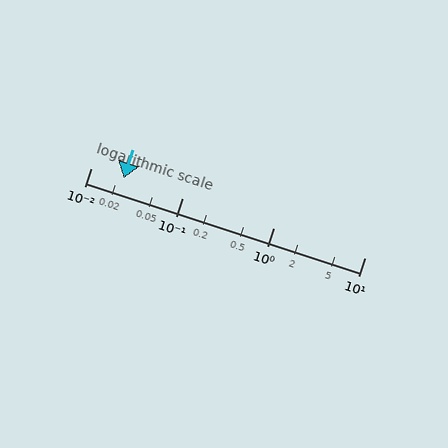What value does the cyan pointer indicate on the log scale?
The pointer indicates approximately 0.023.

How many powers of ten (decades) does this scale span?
The scale spans 3 decades, from 0.01 to 10.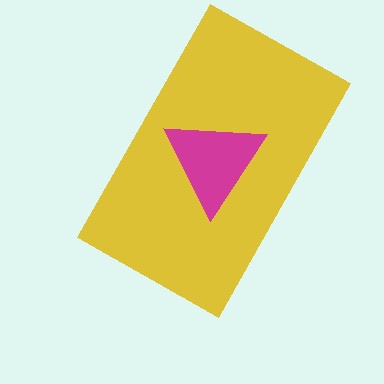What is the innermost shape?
The magenta triangle.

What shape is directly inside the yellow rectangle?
The magenta triangle.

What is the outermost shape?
The yellow rectangle.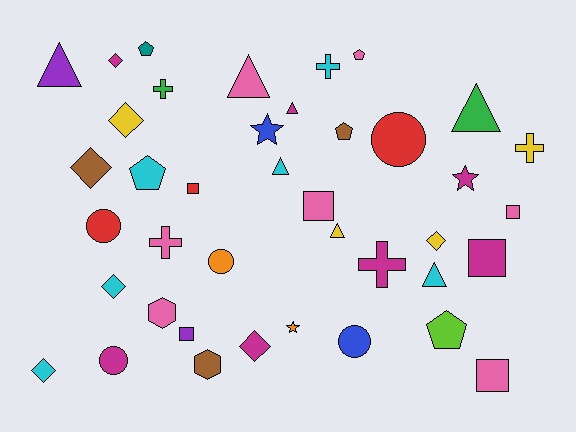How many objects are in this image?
There are 40 objects.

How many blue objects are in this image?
There are 2 blue objects.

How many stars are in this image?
There are 3 stars.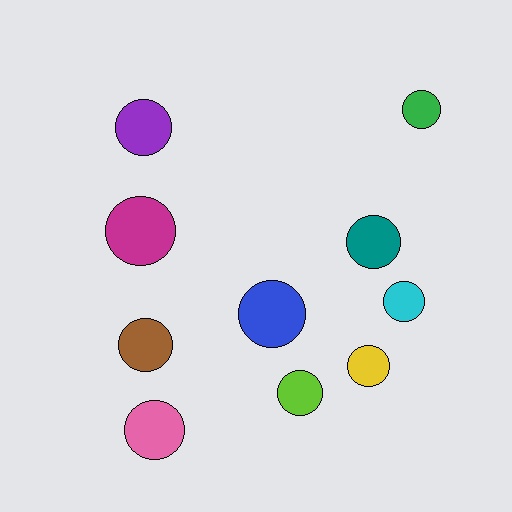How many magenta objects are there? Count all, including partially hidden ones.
There is 1 magenta object.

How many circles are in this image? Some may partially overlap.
There are 10 circles.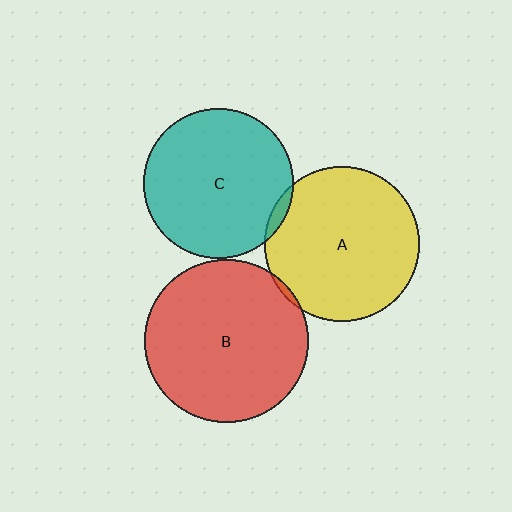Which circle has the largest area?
Circle B (red).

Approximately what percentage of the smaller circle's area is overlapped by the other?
Approximately 5%.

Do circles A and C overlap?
Yes.